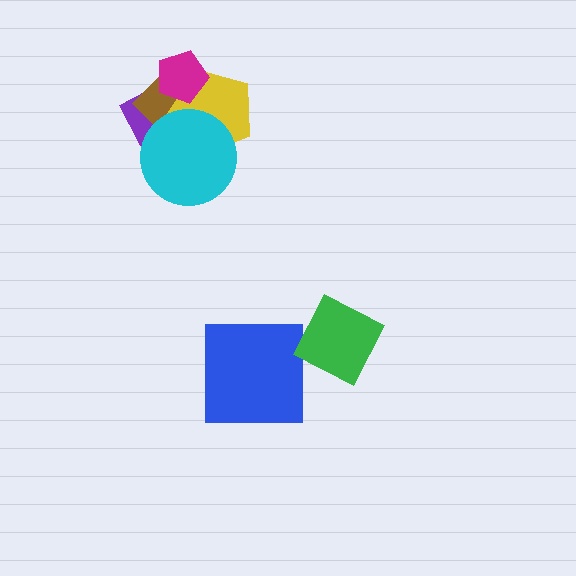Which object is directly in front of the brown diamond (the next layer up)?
The yellow pentagon is directly in front of the brown diamond.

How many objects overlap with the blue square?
0 objects overlap with the blue square.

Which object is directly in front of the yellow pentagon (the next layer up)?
The cyan circle is directly in front of the yellow pentagon.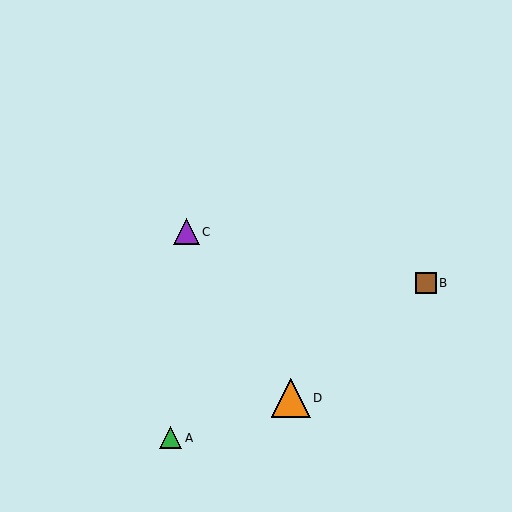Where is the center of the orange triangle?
The center of the orange triangle is at (291, 398).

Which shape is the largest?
The orange triangle (labeled D) is the largest.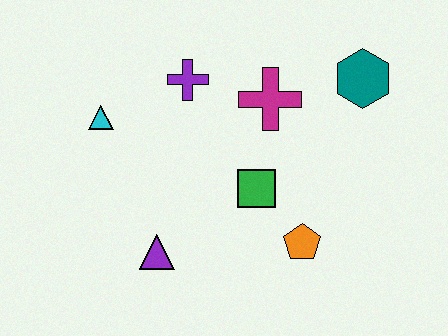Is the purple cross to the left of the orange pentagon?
Yes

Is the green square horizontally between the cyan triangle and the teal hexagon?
Yes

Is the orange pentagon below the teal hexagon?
Yes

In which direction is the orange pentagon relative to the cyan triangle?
The orange pentagon is to the right of the cyan triangle.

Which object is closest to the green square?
The orange pentagon is closest to the green square.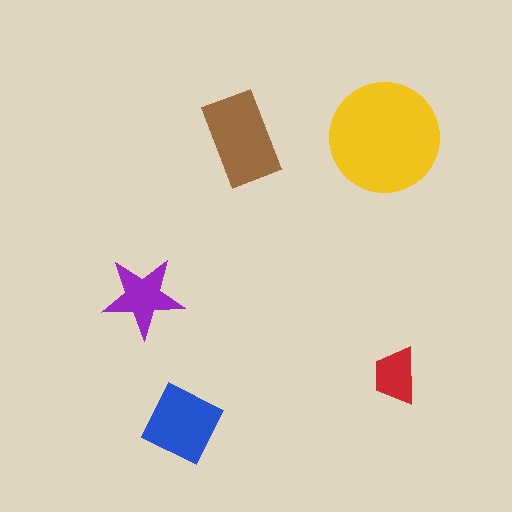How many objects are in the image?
There are 5 objects in the image.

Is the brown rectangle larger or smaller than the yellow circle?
Smaller.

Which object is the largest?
The yellow circle.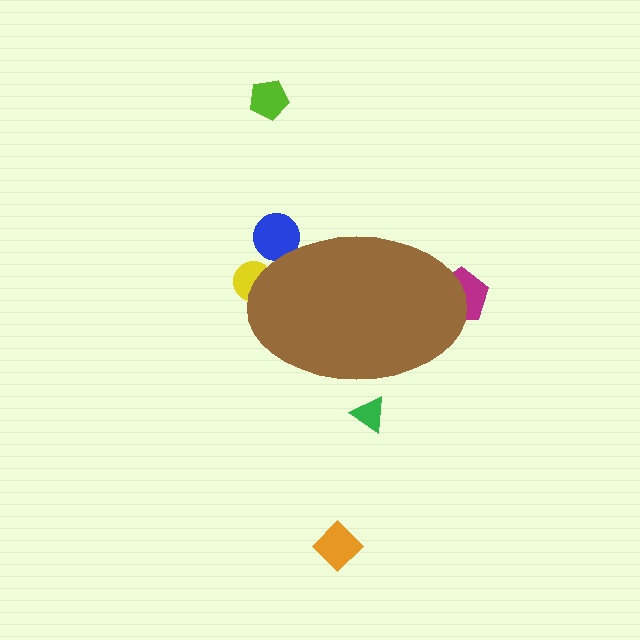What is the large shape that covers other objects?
A brown ellipse.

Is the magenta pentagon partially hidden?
Yes, the magenta pentagon is partially hidden behind the brown ellipse.